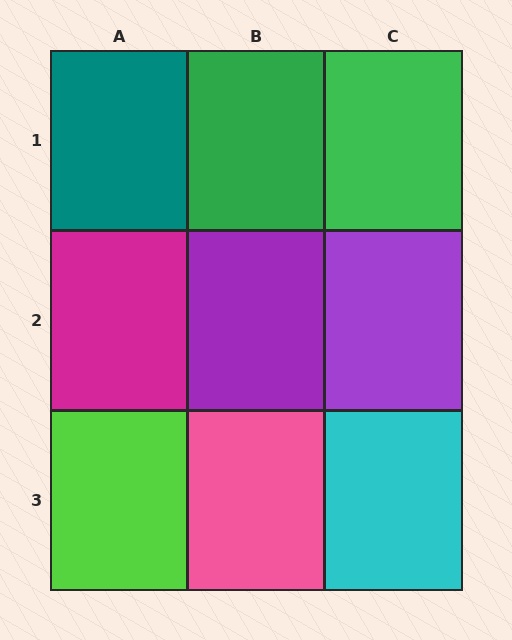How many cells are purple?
2 cells are purple.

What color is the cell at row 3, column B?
Pink.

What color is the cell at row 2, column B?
Purple.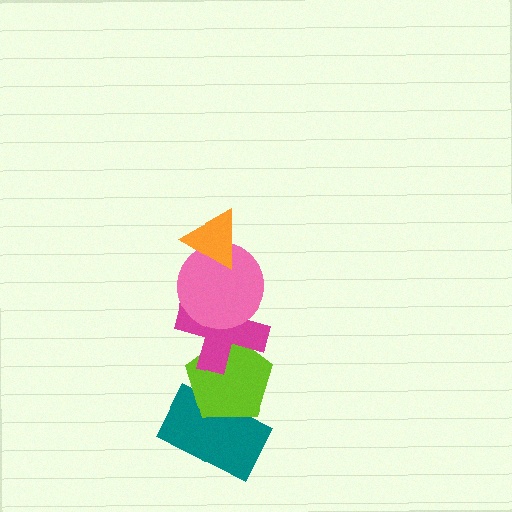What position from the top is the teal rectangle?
The teal rectangle is 5th from the top.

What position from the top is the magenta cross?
The magenta cross is 3rd from the top.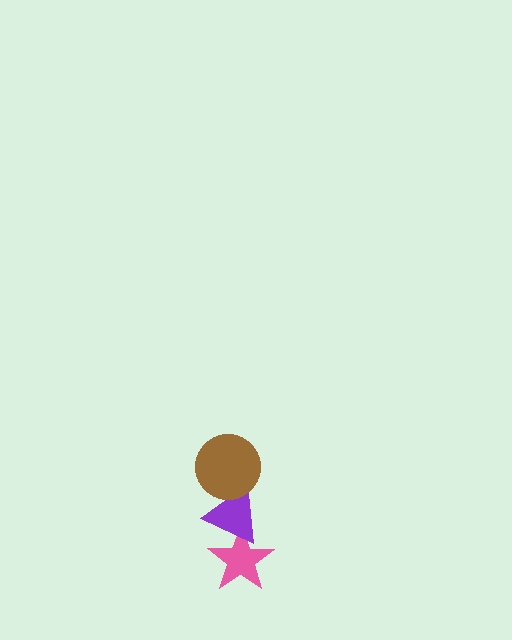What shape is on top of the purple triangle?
The brown circle is on top of the purple triangle.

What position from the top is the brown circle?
The brown circle is 1st from the top.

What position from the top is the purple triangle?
The purple triangle is 2nd from the top.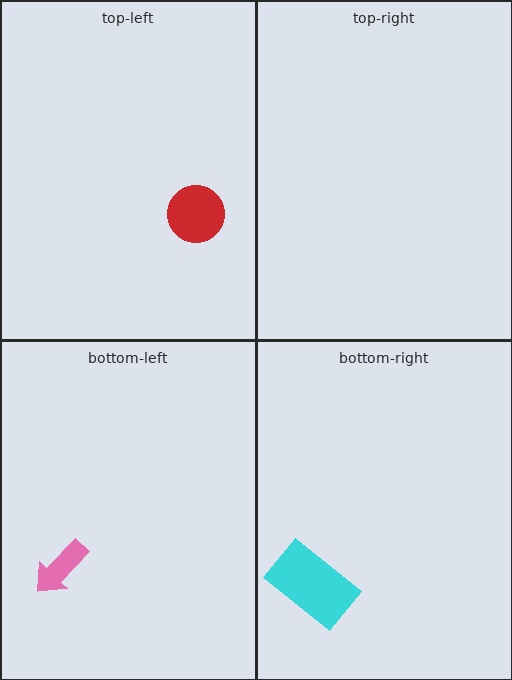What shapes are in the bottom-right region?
The cyan rectangle.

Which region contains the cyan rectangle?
The bottom-right region.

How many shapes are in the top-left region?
1.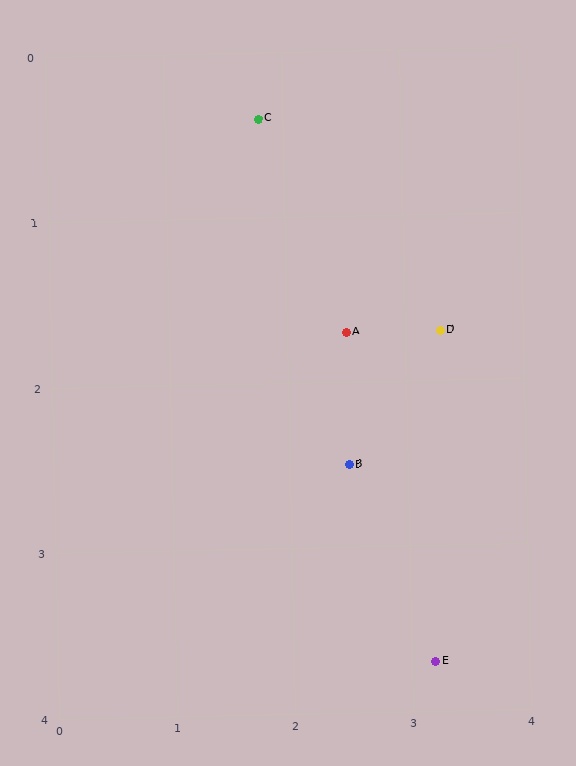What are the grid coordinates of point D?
Point D is at approximately (3.3, 1.7).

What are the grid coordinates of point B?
Point B is at approximately (2.5, 2.5).